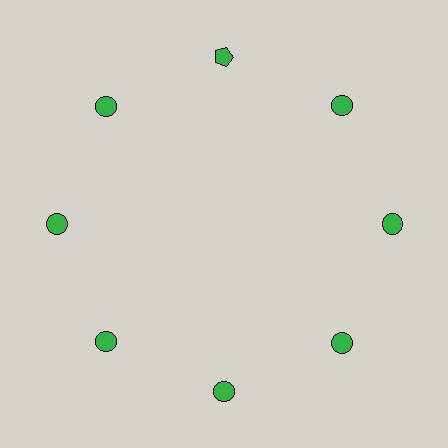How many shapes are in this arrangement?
There are 8 shapes arranged in a ring pattern.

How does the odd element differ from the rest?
It has a different shape: pentagon instead of circle.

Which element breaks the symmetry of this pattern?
The green pentagon at roughly the 12 o'clock position breaks the symmetry. All other shapes are green circles.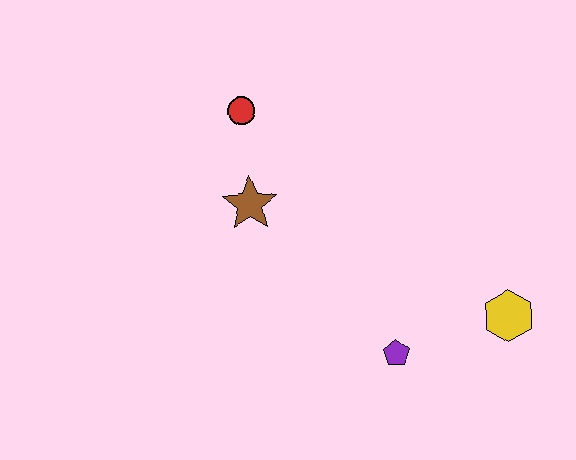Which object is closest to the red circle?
The brown star is closest to the red circle.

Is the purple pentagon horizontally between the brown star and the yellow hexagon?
Yes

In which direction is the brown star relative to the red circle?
The brown star is below the red circle.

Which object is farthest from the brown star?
The yellow hexagon is farthest from the brown star.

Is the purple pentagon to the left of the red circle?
No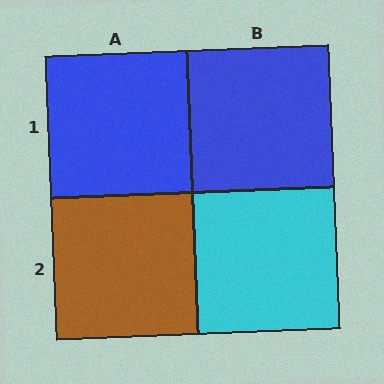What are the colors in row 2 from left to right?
Brown, cyan.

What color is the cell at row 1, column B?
Blue.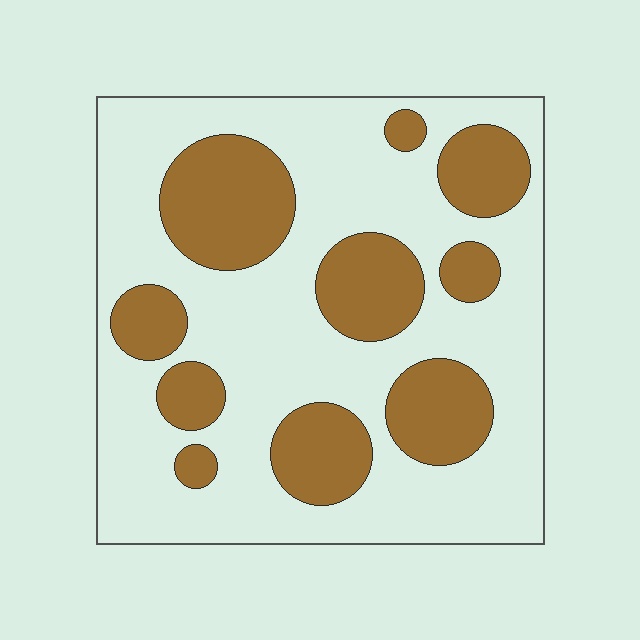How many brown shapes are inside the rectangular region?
10.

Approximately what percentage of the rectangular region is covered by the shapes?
Approximately 30%.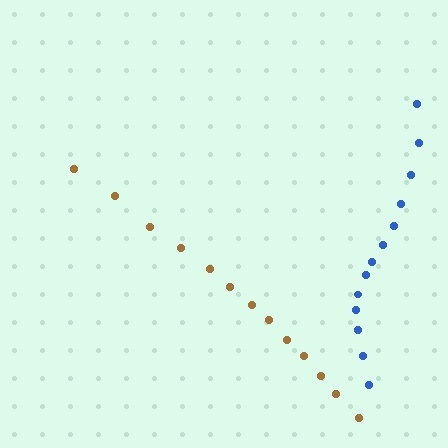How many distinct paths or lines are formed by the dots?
There are 2 distinct paths.